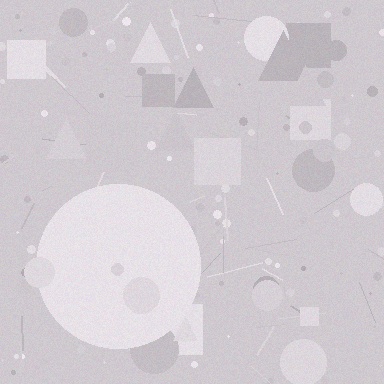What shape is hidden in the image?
A circle is hidden in the image.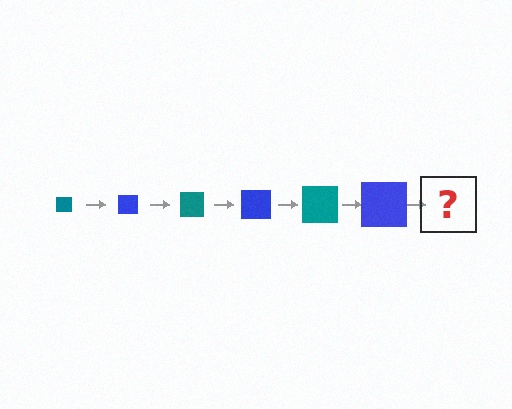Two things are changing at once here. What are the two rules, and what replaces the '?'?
The two rules are that the square grows larger each step and the color cycles through teal and blue. The '?' should be a teal square, larger than the previous one.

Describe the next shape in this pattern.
It should be a teal square, larger than the previous one.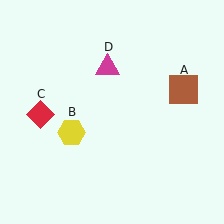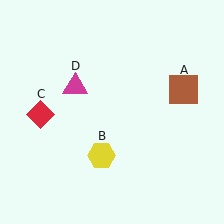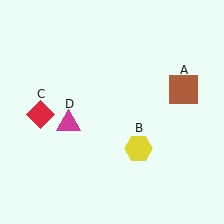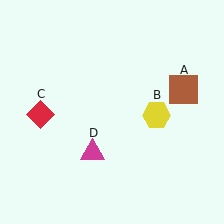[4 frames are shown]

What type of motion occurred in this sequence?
The yellow hexagon (object B), magenta triangle (object D) rotated counterclockwise around the center of the scene.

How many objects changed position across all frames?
2 objects changed position: yellow hexagon (object B), magenta triangle (object D).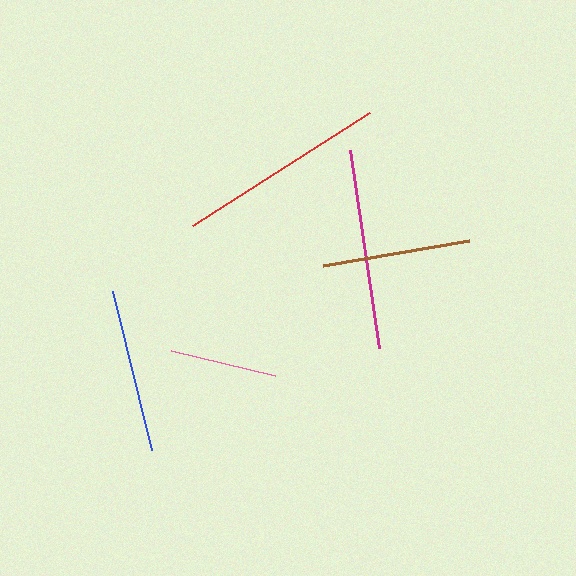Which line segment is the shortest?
The pink line is the shortest at approximately 106 pixels.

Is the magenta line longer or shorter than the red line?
The red line is longer than the magenta line.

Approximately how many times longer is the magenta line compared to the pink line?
The magenta line is approximately 1.9 times the length of the pink line.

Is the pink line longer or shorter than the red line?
The red line is longer than the pink line.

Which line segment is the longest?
The red line is the longest at approximately 210 pixels.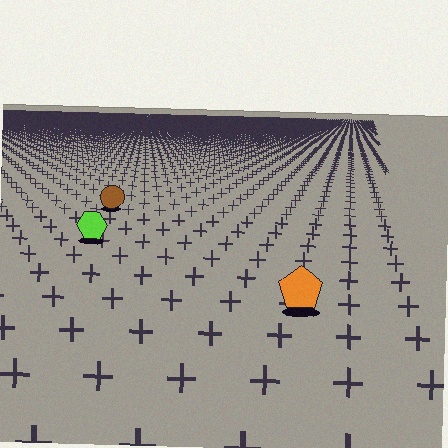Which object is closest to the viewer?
The orange pentagon is closest. The texture marks near it are larger and more spread out.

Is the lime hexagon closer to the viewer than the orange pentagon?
No. The orange pentagon is closer — you can tell from the texture gradient: the ground texture is coarser near it.